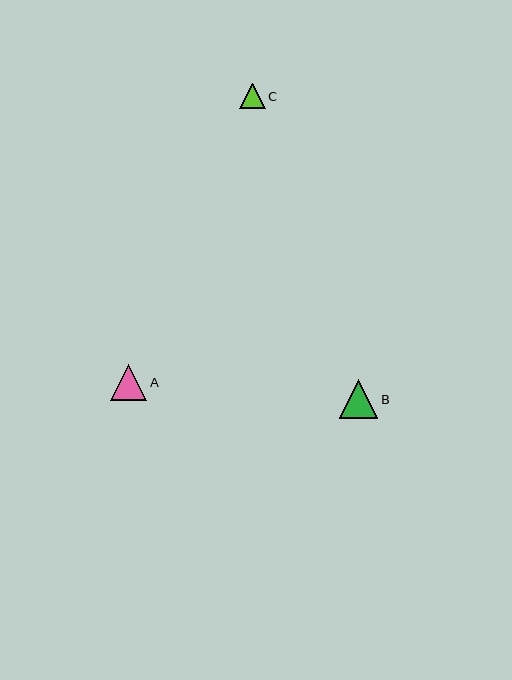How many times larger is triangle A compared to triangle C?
Triangle A is approximately 1.4 times the size of triangle C.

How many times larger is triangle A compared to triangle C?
Triangle A is approximately 1.4 times the size of triangle C.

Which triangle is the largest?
Triangle B is the largest with a size of approximately 39 pixels.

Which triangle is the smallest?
Triangle C is the smallest with a size of approximately 26 pixels.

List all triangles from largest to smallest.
From largest to smallest: B, A, C.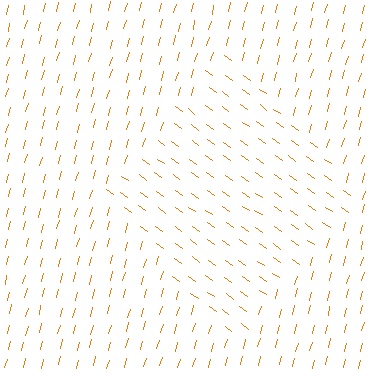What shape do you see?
I see a diamond.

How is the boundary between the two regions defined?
The boundary is defined purely by a change in line orientation (approximately 70 degrees difference). All lines are the same color and thickness.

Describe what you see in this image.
The image is filled with small orange line segments. A diamond region in the image has lines oriented differently from the surrounding lines, creating a visible texture boundary.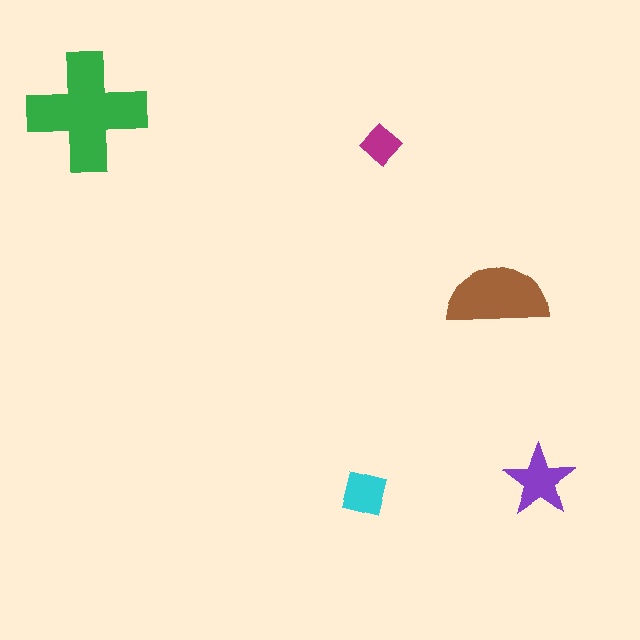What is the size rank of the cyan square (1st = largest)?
4th.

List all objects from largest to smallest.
The green cross, the brown semicircle, the purple star, the cyan square, the magenta diamond.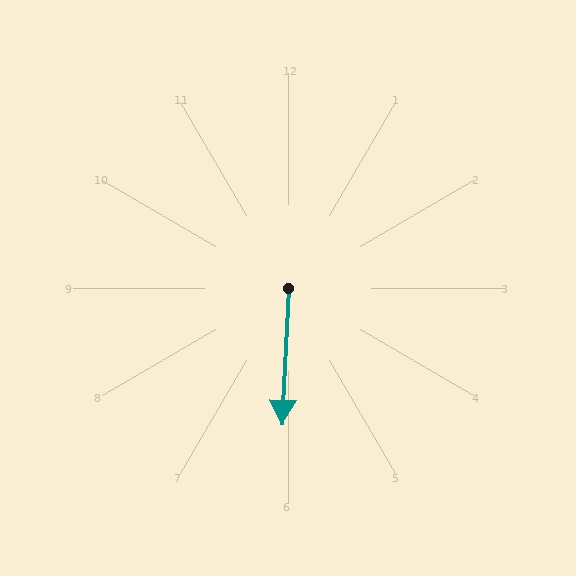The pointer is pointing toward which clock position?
Roughly 6 o'clock.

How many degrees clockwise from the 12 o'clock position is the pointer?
Approximately 183 degrees.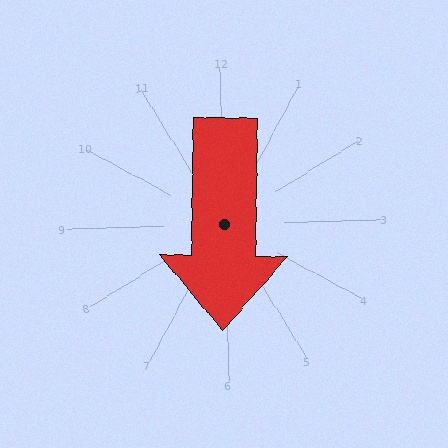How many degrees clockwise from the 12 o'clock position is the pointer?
Approximately 183 degrees.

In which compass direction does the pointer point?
South.